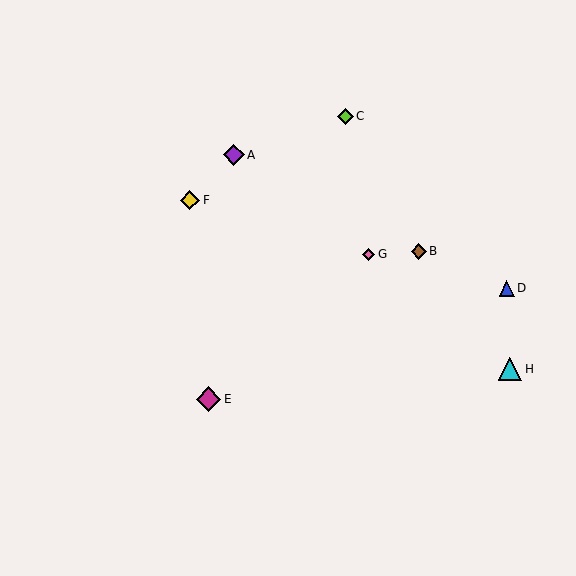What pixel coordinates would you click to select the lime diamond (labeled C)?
Click at (345, 116) to select the lime diamond C.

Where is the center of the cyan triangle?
The center of the cyan triangle is at (510, 369).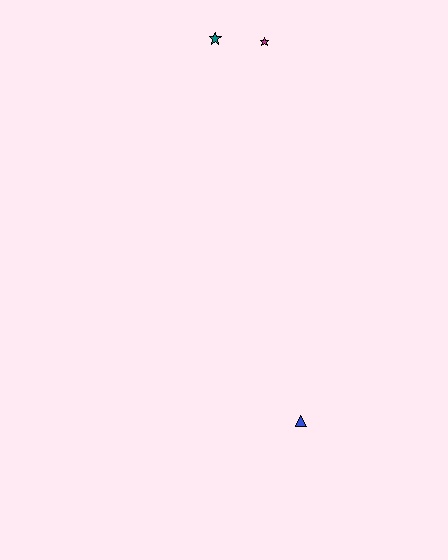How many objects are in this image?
There are 3 objects.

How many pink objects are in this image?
There are no pink objects.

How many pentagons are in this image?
There are no pentagons.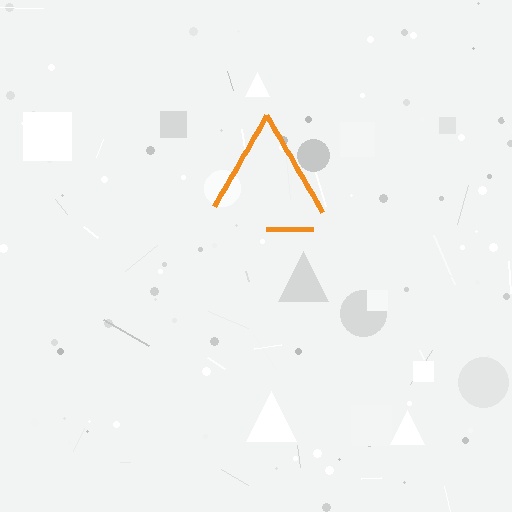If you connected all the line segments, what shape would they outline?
They would outline a triangle.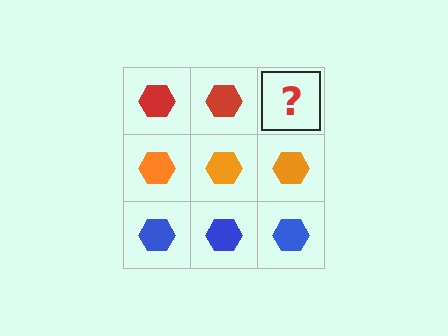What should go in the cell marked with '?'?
The missing cell should contain a red hexagon.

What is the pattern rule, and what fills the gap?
The rule is that each row has a consistent color. The gap should be filled with a red hexagon.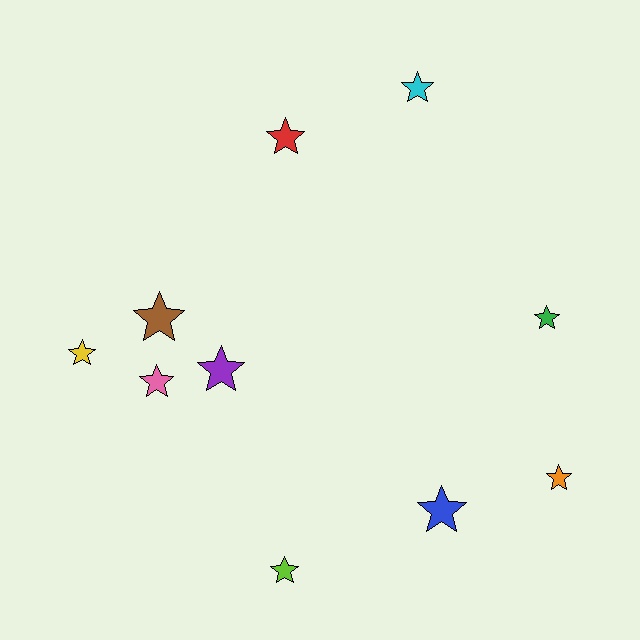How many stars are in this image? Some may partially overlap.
There are 10 stars.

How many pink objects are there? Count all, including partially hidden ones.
There is 1 pink object.